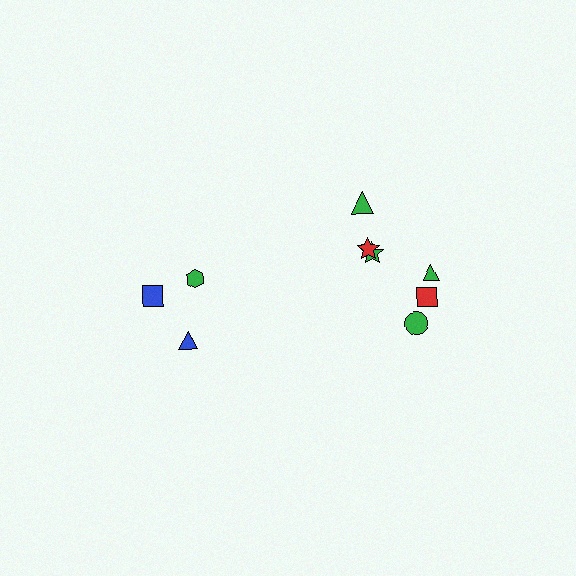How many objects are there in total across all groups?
There are 9 objects.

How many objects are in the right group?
There are 6 objects.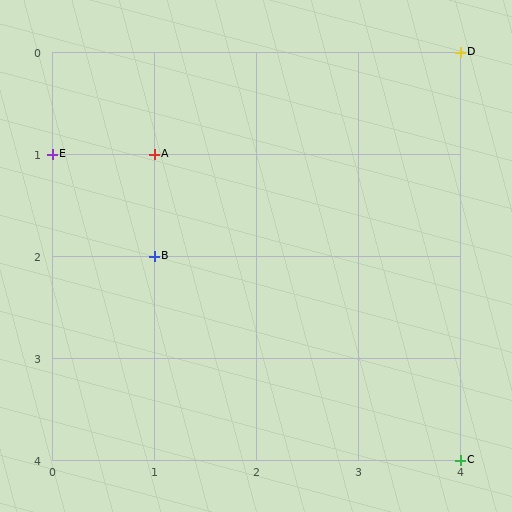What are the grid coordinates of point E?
Point E is at grid coordinates (0, 1).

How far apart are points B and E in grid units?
Points B and E are 1 column and 1 row apart (about 1.4 grid units diagonally).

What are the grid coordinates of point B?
Point B is at grid coordinates (1, 2).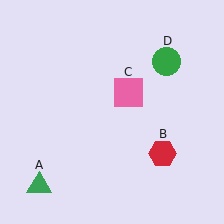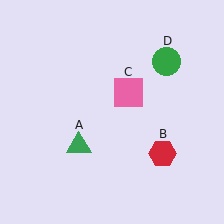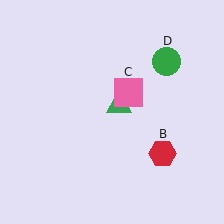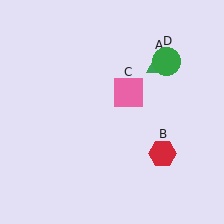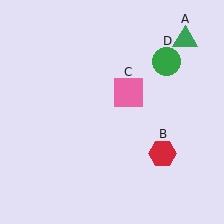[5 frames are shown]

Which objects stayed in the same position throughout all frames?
Red hexagon (object B) and pink square (object C) and green circle (object D) remained stationary.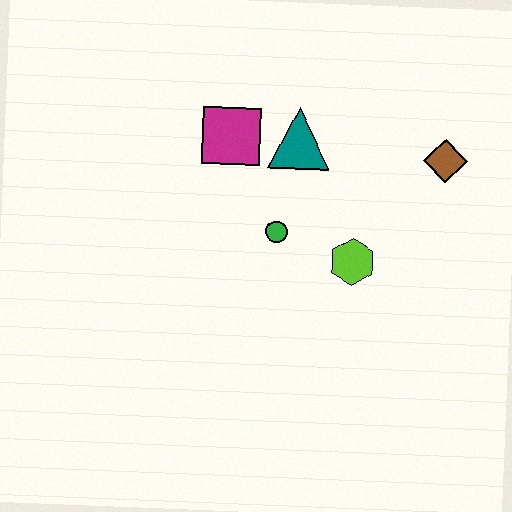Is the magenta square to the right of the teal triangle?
No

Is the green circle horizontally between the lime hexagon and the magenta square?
Yes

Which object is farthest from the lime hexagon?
The magenta square is farthest from the lime hexagon.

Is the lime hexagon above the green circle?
No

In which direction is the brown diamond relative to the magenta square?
The brown diamond is to the right of the magenta square.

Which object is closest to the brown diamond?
The lime hexagon is closest to the brown diamond.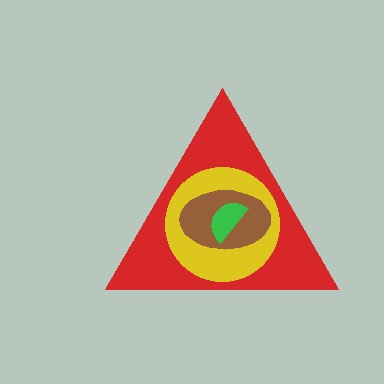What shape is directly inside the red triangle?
The yellow circle.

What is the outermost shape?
The red triangle.